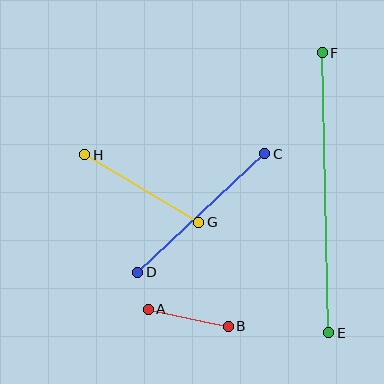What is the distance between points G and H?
The distance is approximately 132 pixels.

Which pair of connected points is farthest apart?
Points E and F are farthest apart.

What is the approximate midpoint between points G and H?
The midpoint is at approximately (142, 189) pixels.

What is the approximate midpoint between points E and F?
The midpoint is at approximately (325, 193) pixels.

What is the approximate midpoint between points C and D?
The midpoint is at approximately (201, 213) pixels.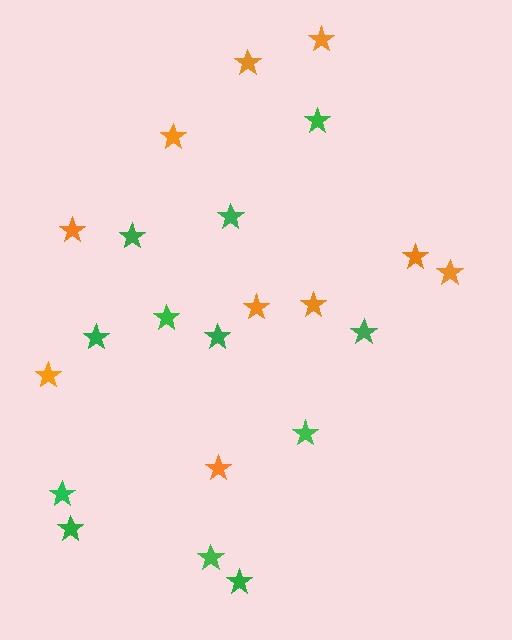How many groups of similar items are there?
There are 2 groups: one group of orange stars (10) and one group of green stars (12).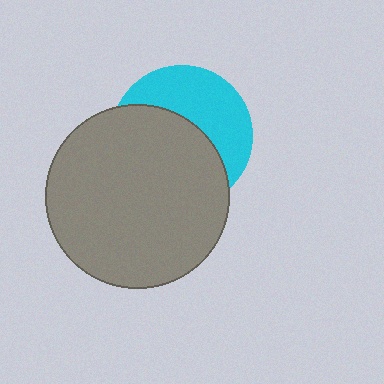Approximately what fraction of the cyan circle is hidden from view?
Roughly 57% of the cyan circle is hidden behind the gray circle.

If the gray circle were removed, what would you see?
You would see the complete cyan circle.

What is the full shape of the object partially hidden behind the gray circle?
The partially hidden object is a cyan circle.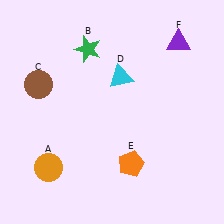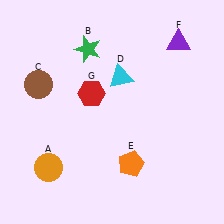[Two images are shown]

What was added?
A red hexagon (G) was added in Image 2.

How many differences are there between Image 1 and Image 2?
There is 1 difference between the two images.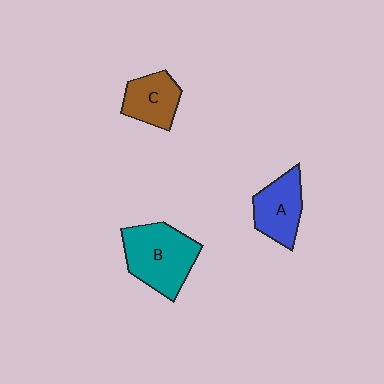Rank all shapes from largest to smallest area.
From largest to smallest: B (teal), A (blue), C (brown).